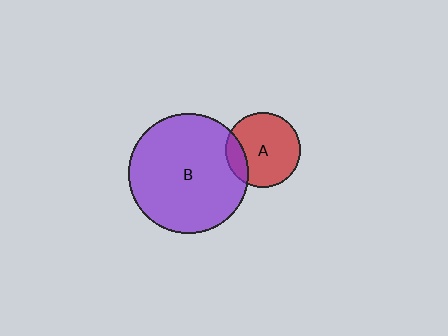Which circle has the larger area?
Circle B (purple).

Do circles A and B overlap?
Yes.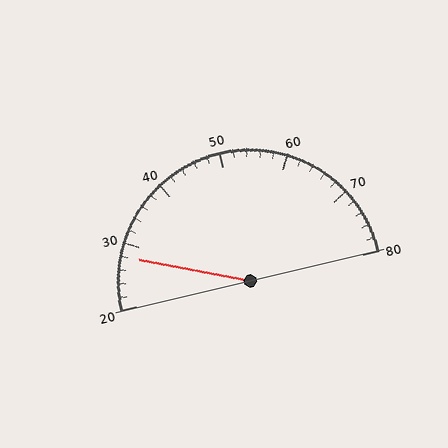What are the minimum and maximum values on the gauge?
The gauge ranges from 20 to 80.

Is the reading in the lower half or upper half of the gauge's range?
The reading is in the lower half of the range (20 to 80).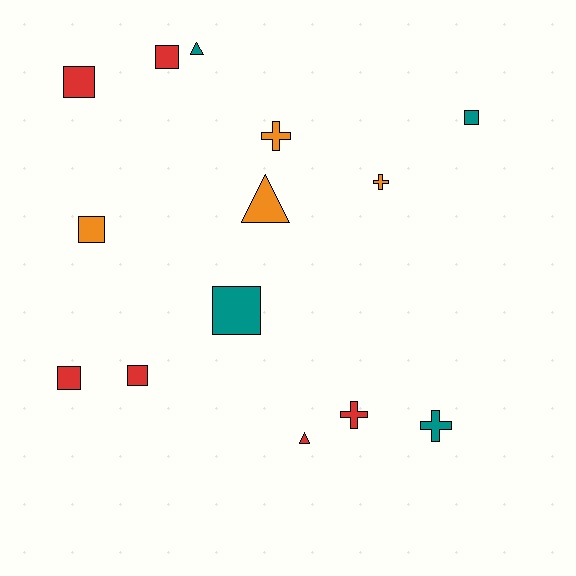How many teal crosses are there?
There is 1 teal cross.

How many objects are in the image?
There are 14 objects.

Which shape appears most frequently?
Square, with 7 objects.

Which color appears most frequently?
Red, with 6 objects.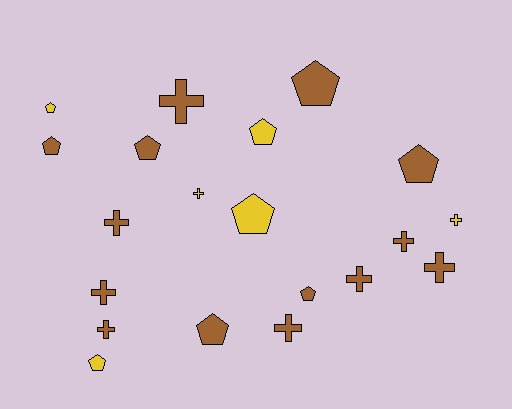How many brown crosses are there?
There are 8 brown crosses.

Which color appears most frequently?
Brown, with 14 objects.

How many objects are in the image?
There are 20 objects.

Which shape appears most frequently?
Pentagon, with 10 objects.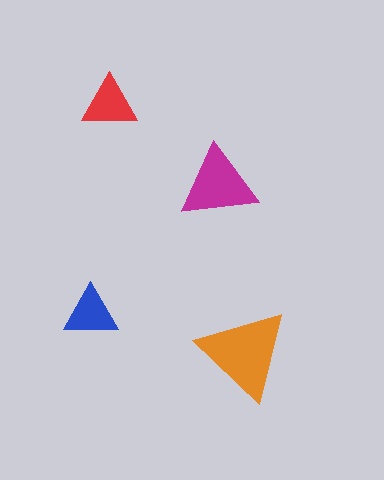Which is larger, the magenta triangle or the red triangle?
The magenta one.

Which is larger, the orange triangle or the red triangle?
The orange one.